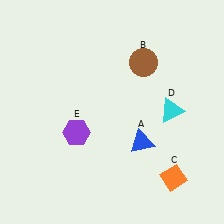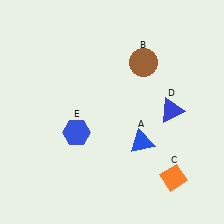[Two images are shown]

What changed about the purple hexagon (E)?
In Image 1, E is purple. In Image 2, it changed to blue.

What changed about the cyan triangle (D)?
In Image 1, D is cyan. In Image 2, it changed to blue.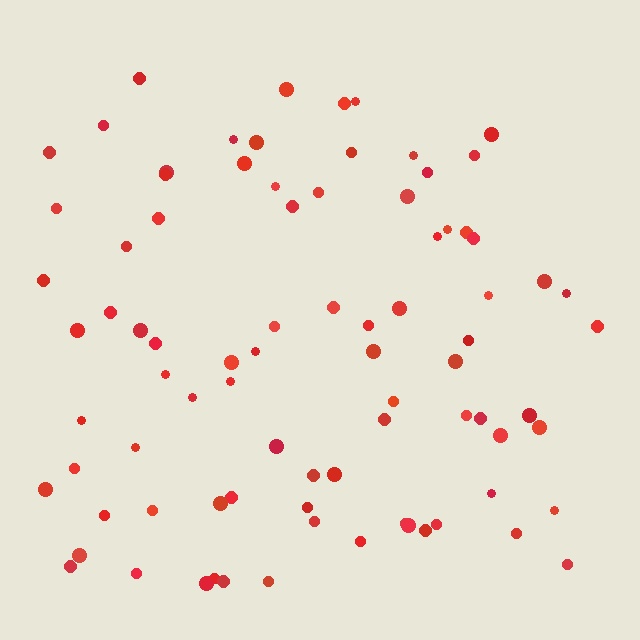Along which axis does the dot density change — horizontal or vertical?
Vertical.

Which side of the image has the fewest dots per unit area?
The top.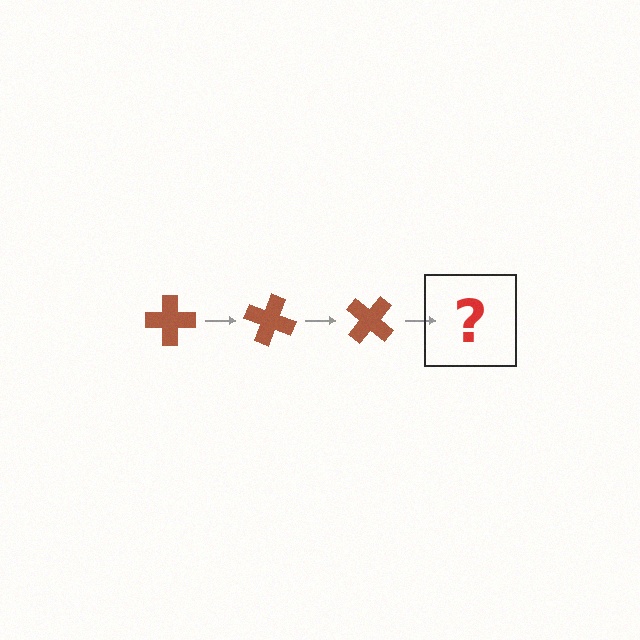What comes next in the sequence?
The next element should be a brown cross rotated 60 degrees.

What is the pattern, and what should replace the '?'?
The pattern is that the cross rotates 20 degrees each step. The '?' should be a brown cross rotated 60 degrees.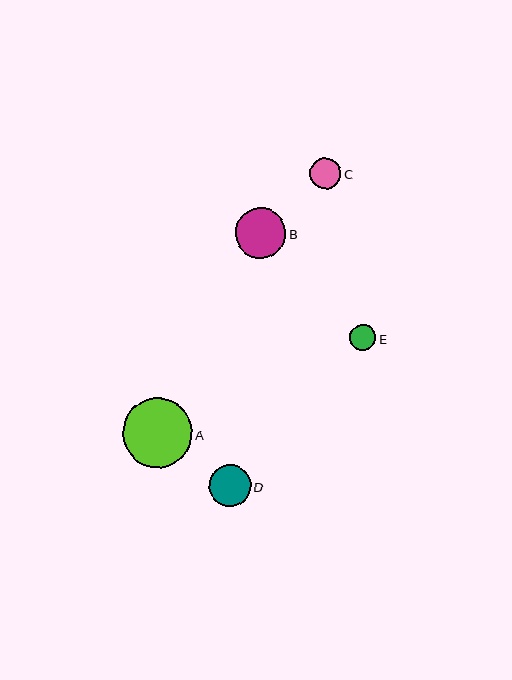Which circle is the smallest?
Circle E is the smallest with a size of approximately 26 pixels.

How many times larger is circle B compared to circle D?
Circle B is approximately 1.2 times the size of circle D.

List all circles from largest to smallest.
From largest to smallest: A, B, D, C, E.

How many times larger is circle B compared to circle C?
Circle B is approximately 1.6 times the size of circle C.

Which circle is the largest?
Circle A is the largest with a size of approximately 70 pixels.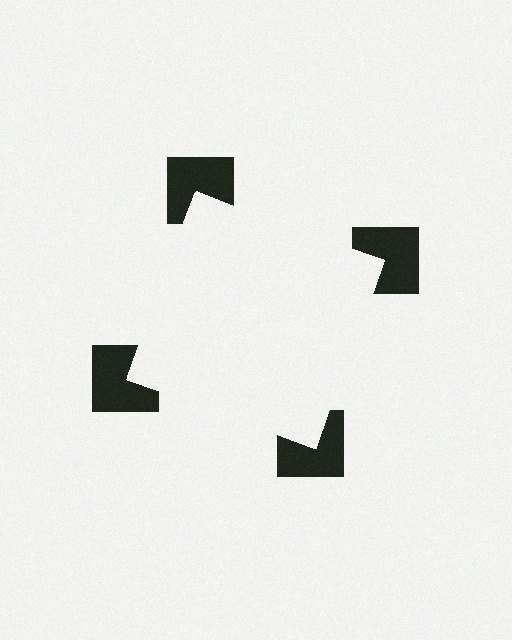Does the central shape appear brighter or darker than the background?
It typically appears slightly brighter than the background, even though no actual brightness change is drawn.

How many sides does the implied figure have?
4 sides.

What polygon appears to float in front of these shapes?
An illusory square — its edges are inferred from the aligned wedge cuts in the notched squares, not physically drawn.